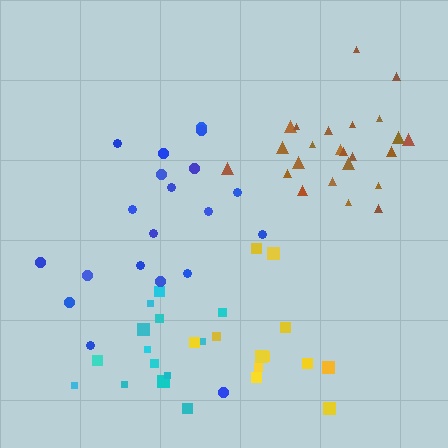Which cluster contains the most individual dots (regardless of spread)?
Brown (24).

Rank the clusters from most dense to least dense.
brown, yellow, cyan, blue.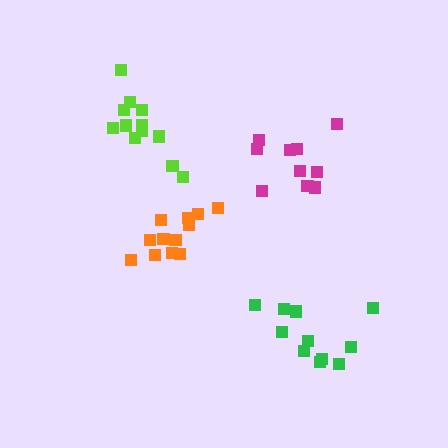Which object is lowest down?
The green cluster is bottommost.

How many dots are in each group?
Group 1: 11 dots, Group 2: 10 dots, Group 3: 12 dots, Group 4: 12 dots (45 total).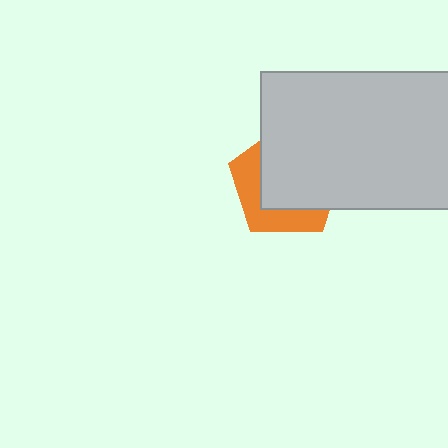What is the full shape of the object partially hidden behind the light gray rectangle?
The partially hidden object is an orange pentagon.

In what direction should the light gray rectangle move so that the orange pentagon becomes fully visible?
The light gray rectangle should move toward the upper-right. That is the shortest direction to clear the overlap and leave the orange pentagon fully visible.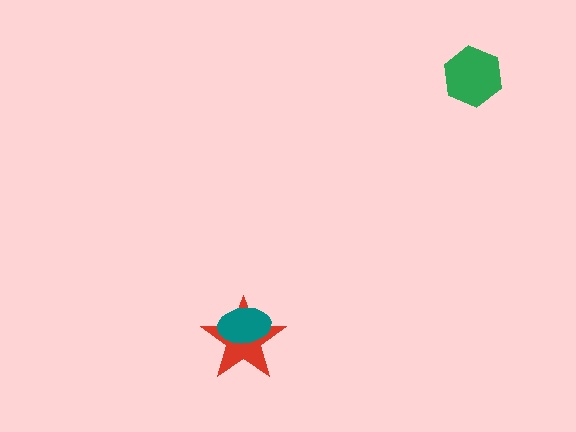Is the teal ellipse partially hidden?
No, no other shape covers it.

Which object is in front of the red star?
The teal ellipse is in front of the red star.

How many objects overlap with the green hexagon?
0 objects overlap with the green hexagon.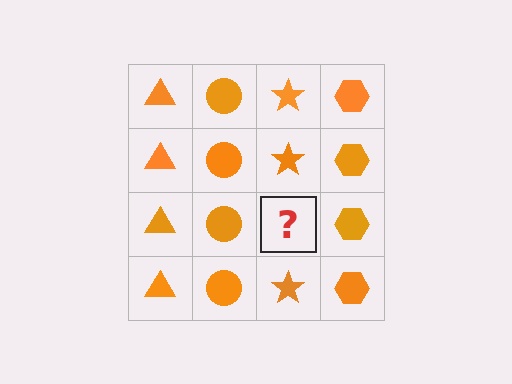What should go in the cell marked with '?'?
The missing cell should contain an orange star.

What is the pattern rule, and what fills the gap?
The rule is that each column has a consistent shape. The gap should be filled with an orange star.